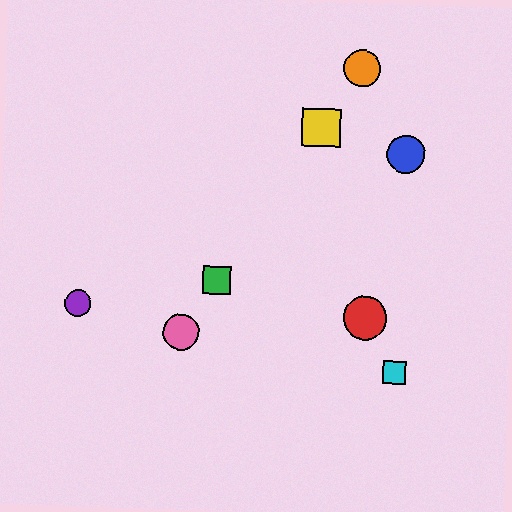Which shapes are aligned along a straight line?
The green square, the yellow square, the orange circle, the pink circle are aligned along a straight line.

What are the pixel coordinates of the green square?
The green square is at (217, 280).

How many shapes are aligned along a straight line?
4 shapes (the green square, the yellow square, the orange circle, the pink circle) are aligned along a straight line.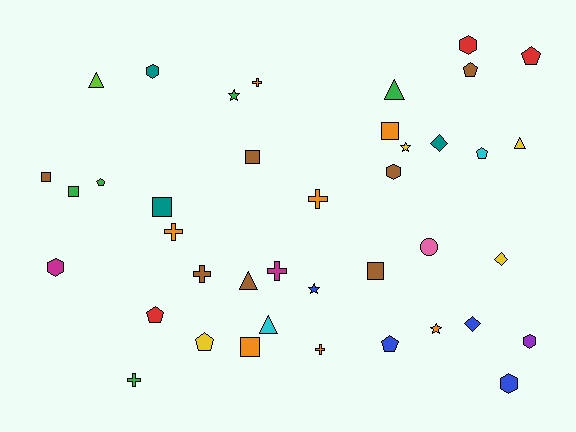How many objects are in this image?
There are 40 objects.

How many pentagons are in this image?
There are 7 pentagons.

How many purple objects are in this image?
There is 1 purple object.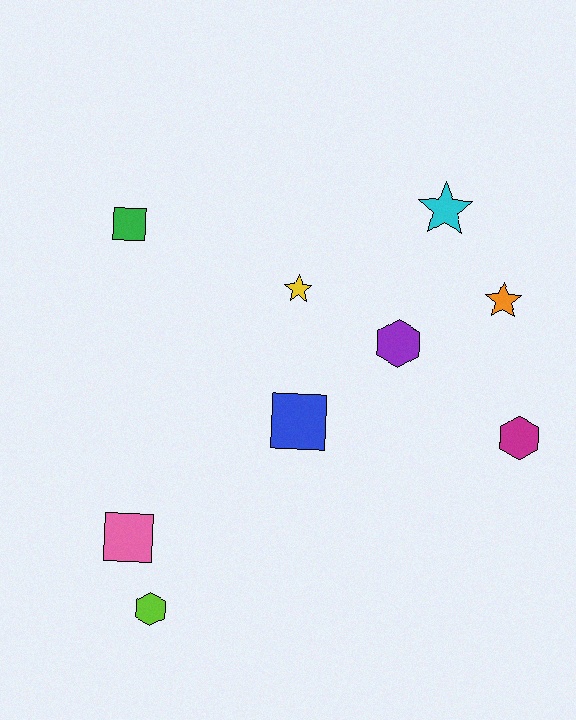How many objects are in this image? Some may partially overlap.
There are 9 objects.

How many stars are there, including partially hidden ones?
There are 3 stars.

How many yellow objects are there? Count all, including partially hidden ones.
There is 1 yellow object.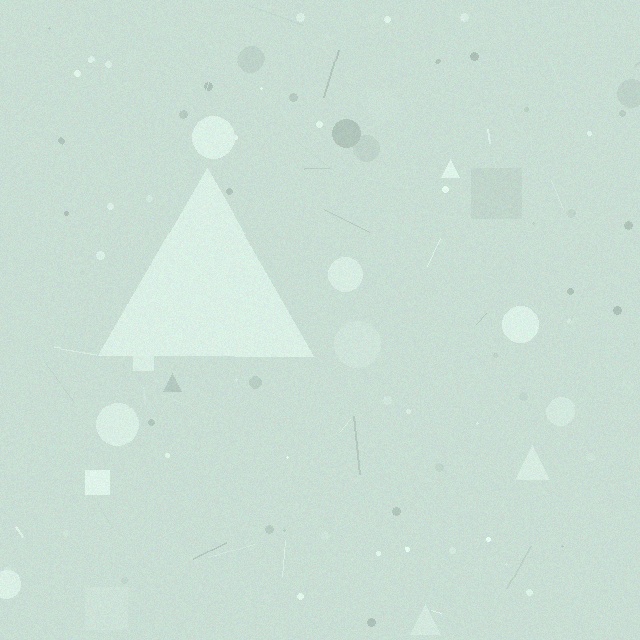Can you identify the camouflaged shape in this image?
The camouflaged shape is a triangle.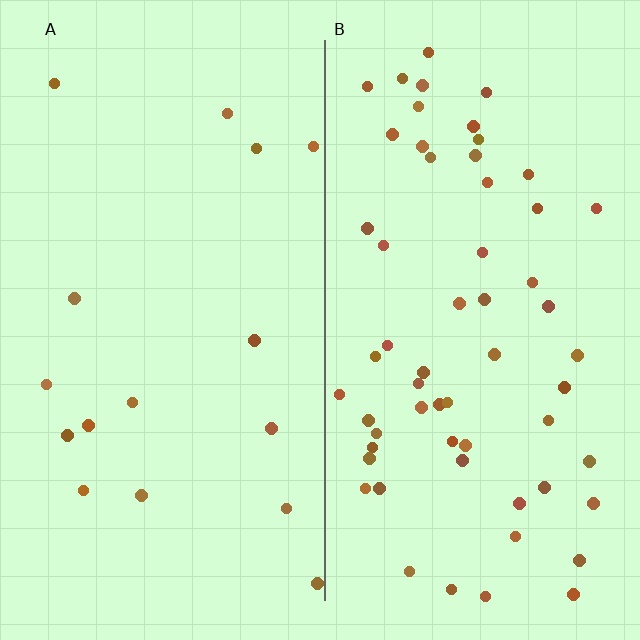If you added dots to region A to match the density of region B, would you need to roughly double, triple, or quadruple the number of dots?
Approximately quadruple.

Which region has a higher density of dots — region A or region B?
B (the right).